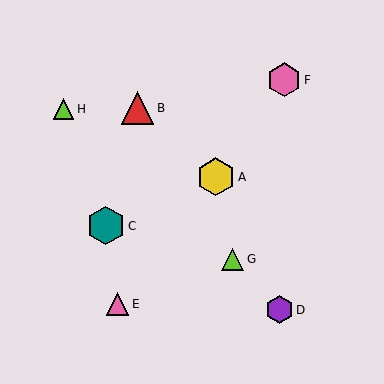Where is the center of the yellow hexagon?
The center of the yellow hexagon is at (216, 177).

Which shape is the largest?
The teal hexagon (labeled C) is the largest.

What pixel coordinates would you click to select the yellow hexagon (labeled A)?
Click at (216, 177) to select the yellow hexagon A.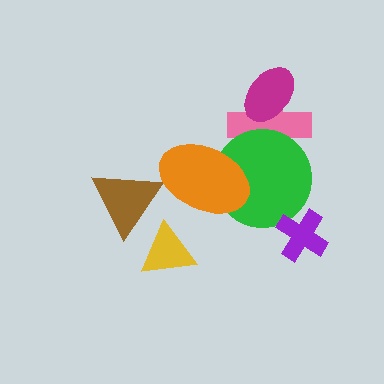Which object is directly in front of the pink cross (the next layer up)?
The magenta ellipse is directly in front of the pink cross.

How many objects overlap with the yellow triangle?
1 object overlaps with the yellow triangle.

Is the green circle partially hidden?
Yes, it is partially covered by another shape.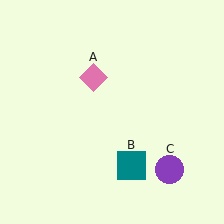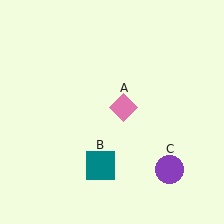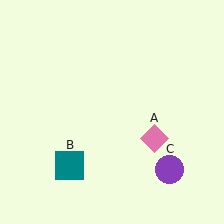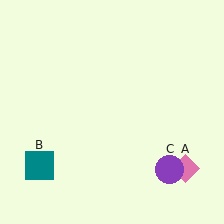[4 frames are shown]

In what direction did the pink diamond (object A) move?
The pink diamond (object A) moved down and to the right.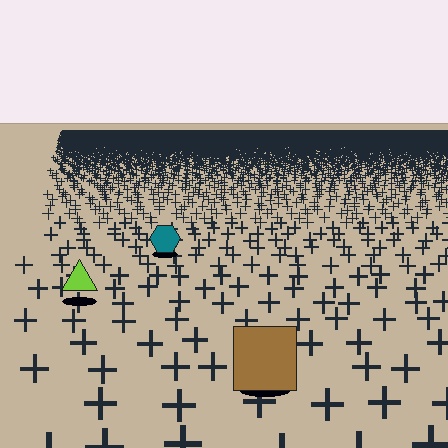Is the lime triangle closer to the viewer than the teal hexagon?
Yes. The lime triangle is closer — you can tell from the texture gradient: the ground texture is coarser near it.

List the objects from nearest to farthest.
From nearest to farthest: the brown square, the lime triangle, the teal hexagon.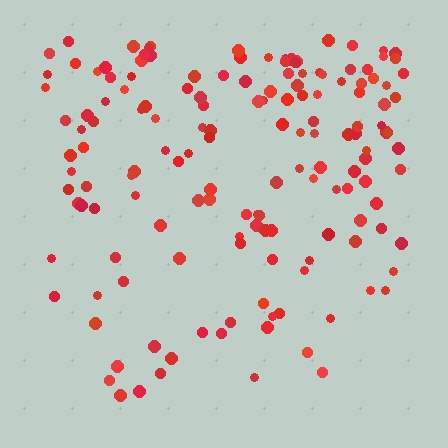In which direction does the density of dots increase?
From bottom to top, with the top side densest.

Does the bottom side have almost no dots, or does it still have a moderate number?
Still a moderate number, just noticeably fewer than the top.